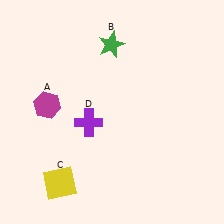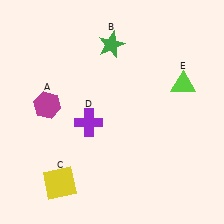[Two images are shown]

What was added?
A lime triangle (E) was added in Image 2.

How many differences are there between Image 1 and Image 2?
There is 1 difference between the two images.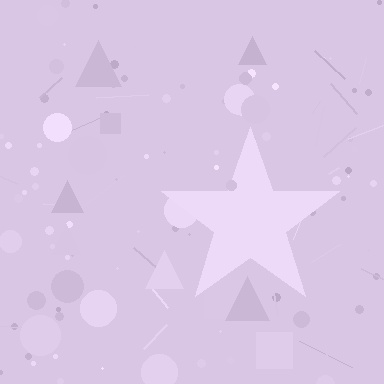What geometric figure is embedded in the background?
A star is embedded in the background.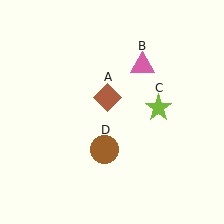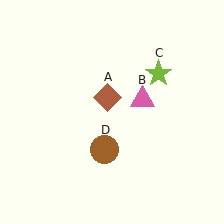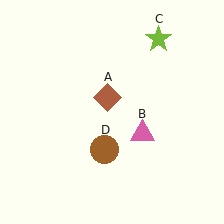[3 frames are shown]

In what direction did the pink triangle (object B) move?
The pink triangle (object B) moved down.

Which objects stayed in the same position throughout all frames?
Brown diamond (object A) and brown circle (object D) remained stationary.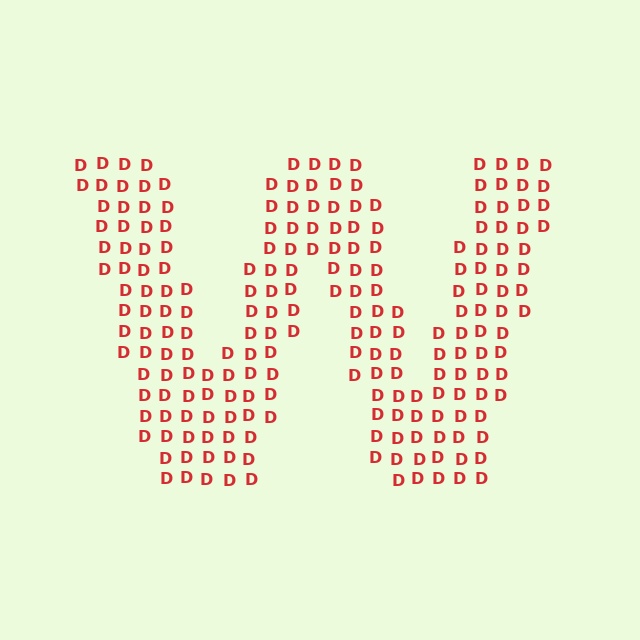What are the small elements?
The small elements are letter D's.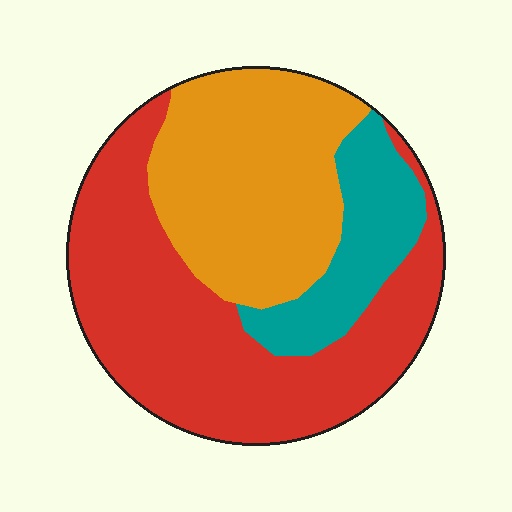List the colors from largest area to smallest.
From largest to smallest: red, orange, teal.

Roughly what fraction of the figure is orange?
Orange covers roughly 35% of the figure.